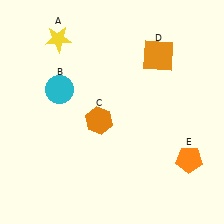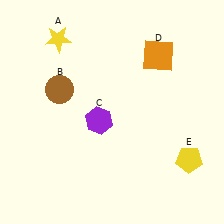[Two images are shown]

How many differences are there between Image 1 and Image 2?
There are 3 differences between the two images.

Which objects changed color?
B changed from cyan to brown. C changed from orange to purple. E changed from orange to yellow.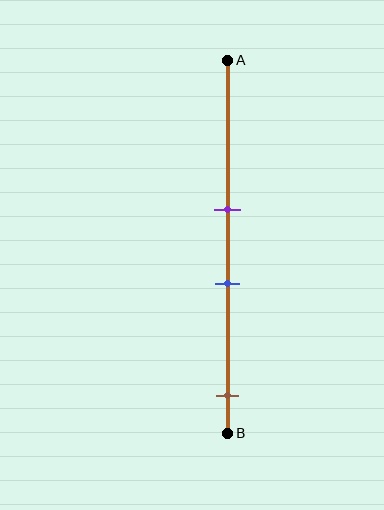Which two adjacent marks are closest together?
The purple and blue marks are the closest adjacent pair.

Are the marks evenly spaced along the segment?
No, the marks are not evenly spaced.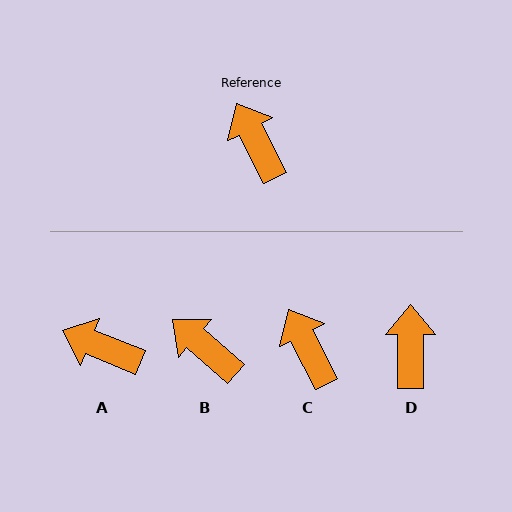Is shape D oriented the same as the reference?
No, it is off by about 27 degrees.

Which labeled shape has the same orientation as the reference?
C.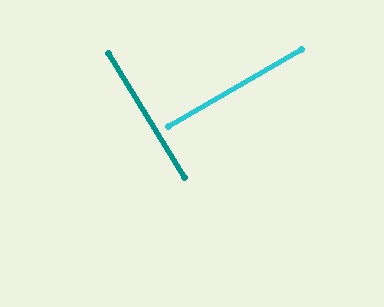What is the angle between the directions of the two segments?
Approximately 89 degrees.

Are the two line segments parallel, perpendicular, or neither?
Perpendicular — they meet at approximately 89°.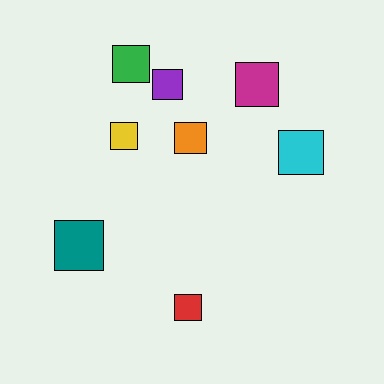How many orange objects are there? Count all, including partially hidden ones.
There is 1 orange object.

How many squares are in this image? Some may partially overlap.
There are 8 squares.